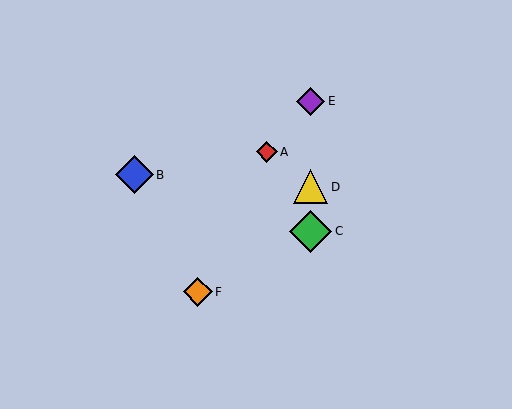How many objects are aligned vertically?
3 objects (C, D, E) are aligned vertically.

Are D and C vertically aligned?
Yes, both are at x≈311.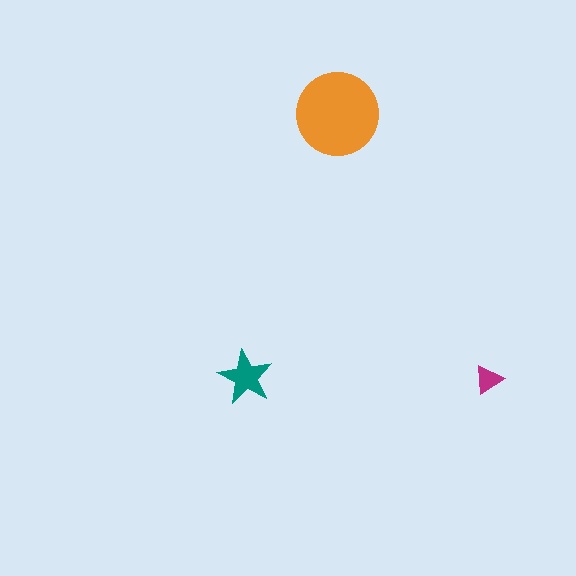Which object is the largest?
The orange circle.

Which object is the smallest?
The magenta triangle.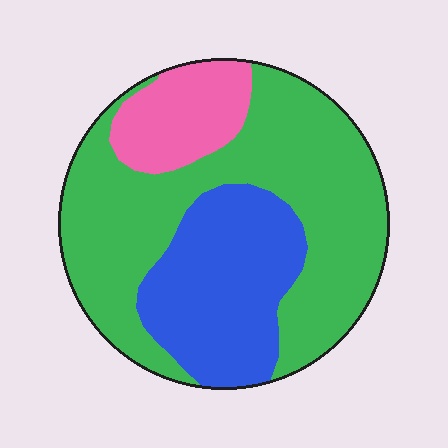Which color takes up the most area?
Green, at roughly 60%.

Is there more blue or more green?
Green.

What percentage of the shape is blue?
Blue takes up about one quarter (1/4) of the shape.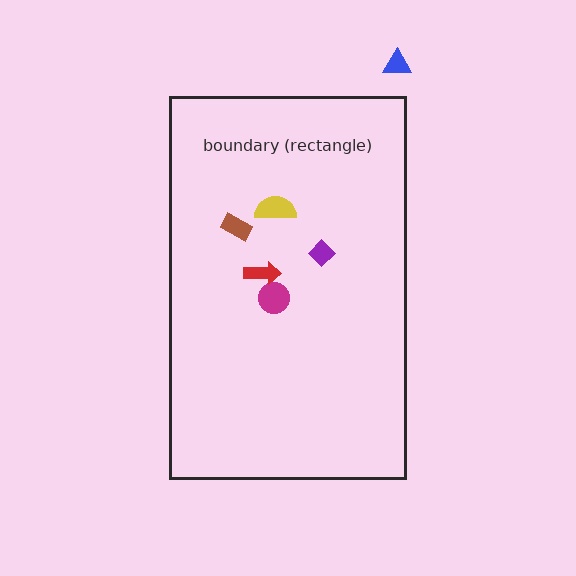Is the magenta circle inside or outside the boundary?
Inside.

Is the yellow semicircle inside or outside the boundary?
Inside.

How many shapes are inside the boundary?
5 inside, 1 outside.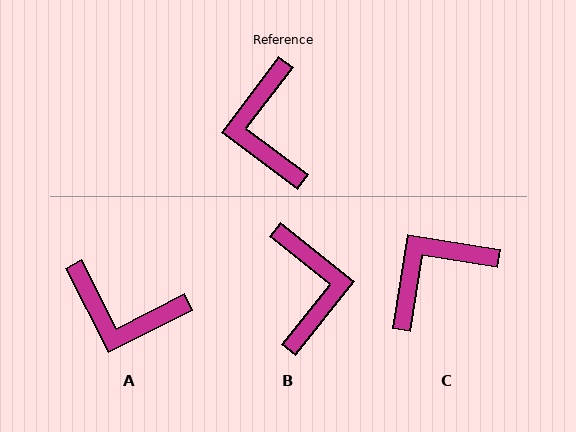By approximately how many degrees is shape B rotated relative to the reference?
Approximately 179 degrees counter-clockwise.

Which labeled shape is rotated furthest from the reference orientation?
B, about 179 degrees away.